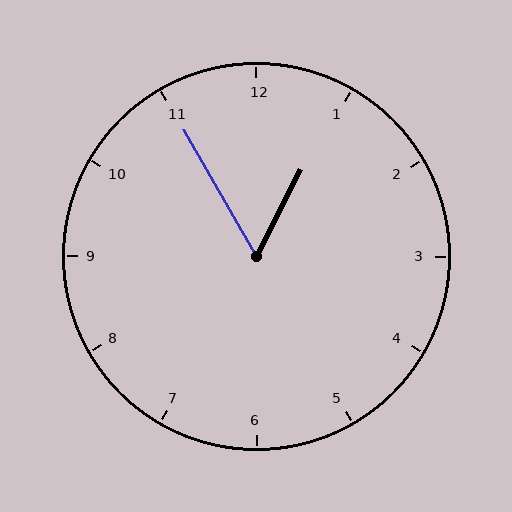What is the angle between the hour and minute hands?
Approximately 58 degrees.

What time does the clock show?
12:55.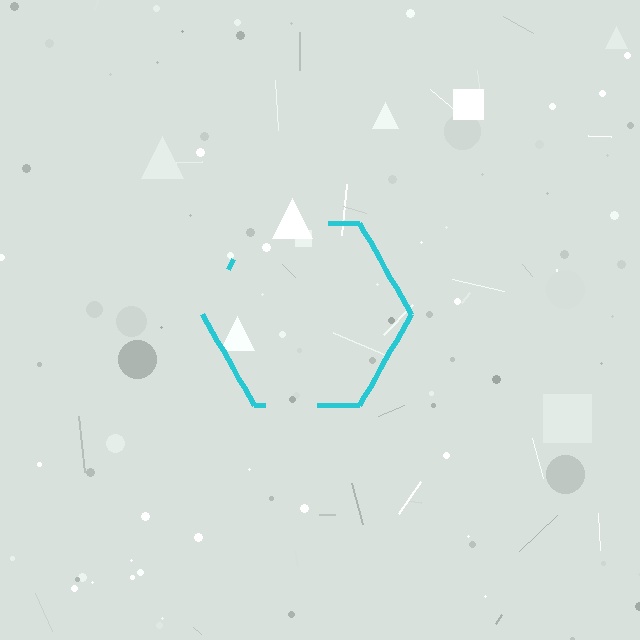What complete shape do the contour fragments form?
The contour fragments form a hexagon.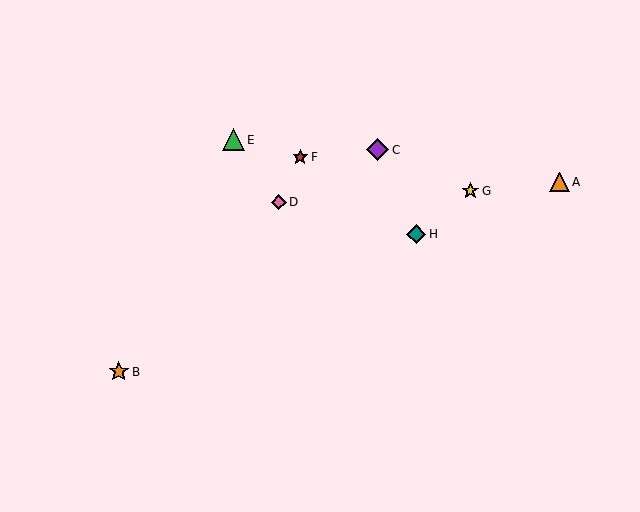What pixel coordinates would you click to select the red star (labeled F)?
Click at (300, 157) to select the red star F.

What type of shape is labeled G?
Shape G is a yellow star.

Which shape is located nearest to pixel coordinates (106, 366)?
The orange star (labeled B) at (119, 372) is nearest to that location.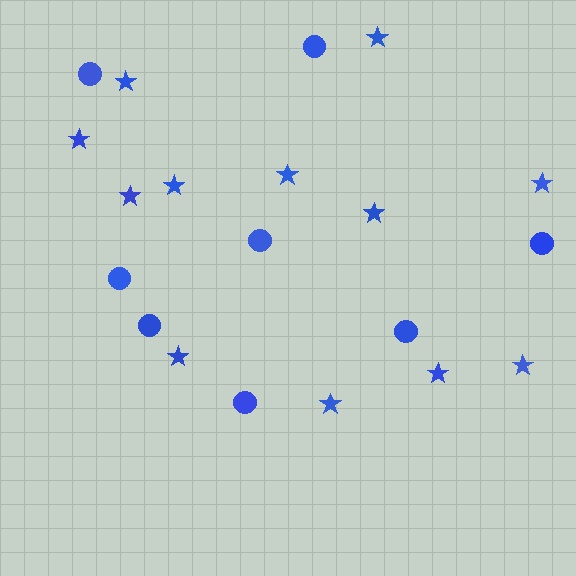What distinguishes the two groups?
There are 2 groups: one group of stars (12) and one group of circles (8).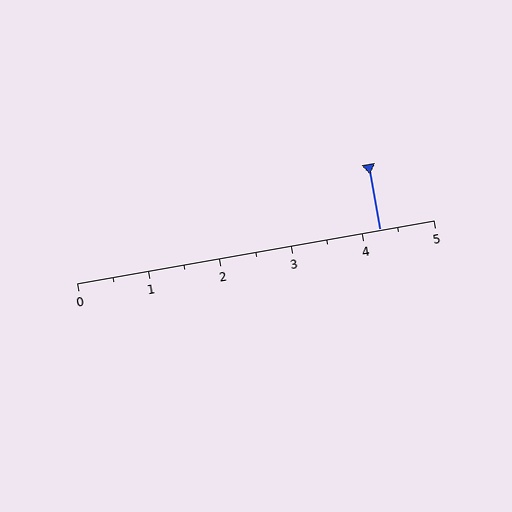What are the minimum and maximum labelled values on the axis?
The axis runs from 0 to 5.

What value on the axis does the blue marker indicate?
The marker indicates approximately 4.2.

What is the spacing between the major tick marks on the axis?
The major ticks are spaced 1 apart.